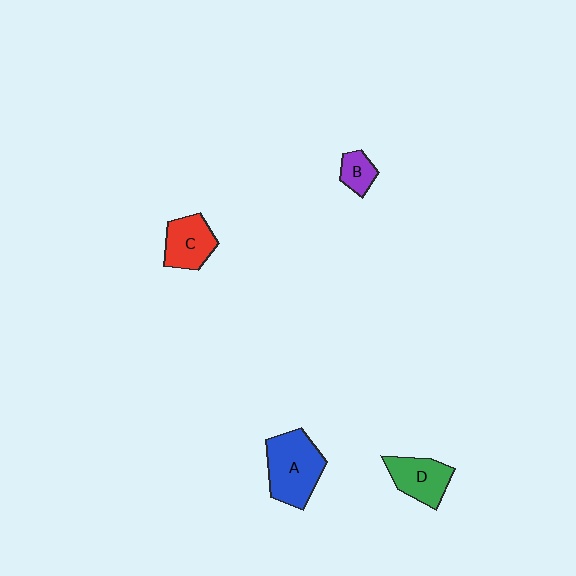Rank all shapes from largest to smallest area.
From largest to smallest: A (blue), D (green), C (red), B (purple).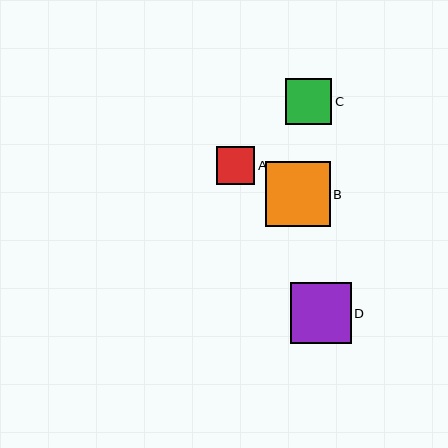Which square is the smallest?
Square A is the smallest with a size of approximately 38 pixels.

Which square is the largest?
Square B is the largest with a size of approximately 65 pixels.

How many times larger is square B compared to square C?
Square B is approximately 1.4 times the size of square C.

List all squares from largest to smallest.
From largest to smallest: B, D, C, A.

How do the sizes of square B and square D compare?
Square B and square D are approximately the same size.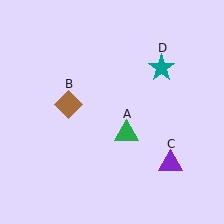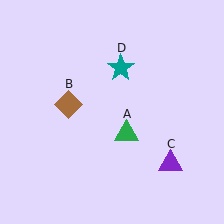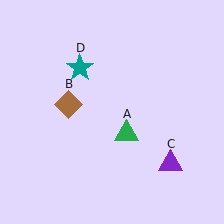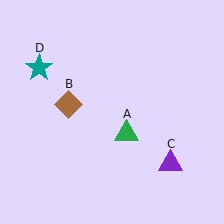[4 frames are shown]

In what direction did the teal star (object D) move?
The teal star (object D) moved left.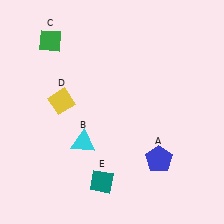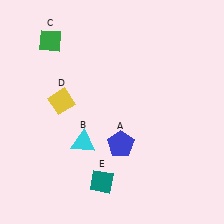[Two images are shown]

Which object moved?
The blue pentagon (A) moved left.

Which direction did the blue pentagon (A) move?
The blue pentagon (A) moved left.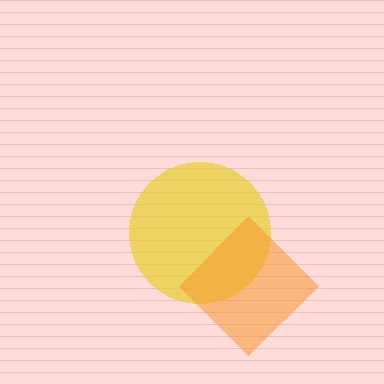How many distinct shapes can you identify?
There are 2 distinct shapes: a yellow circle, an orange diamond.